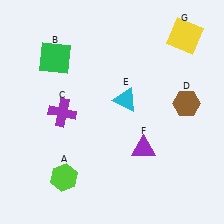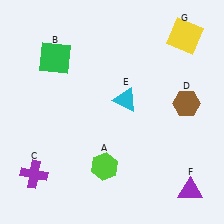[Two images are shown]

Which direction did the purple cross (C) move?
The purple cross (C) moved down.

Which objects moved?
The objects that moved are: the lime hexagon (A), the purple cross (C), the purple triangle (F).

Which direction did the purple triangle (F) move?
The purple triangle (F) moved right.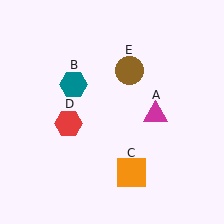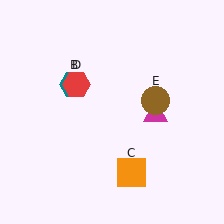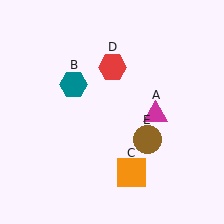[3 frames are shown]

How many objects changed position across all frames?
2 objects changed position: red hexagon (object D), brown circle (object E).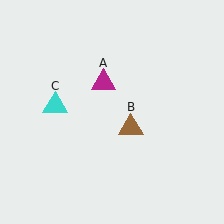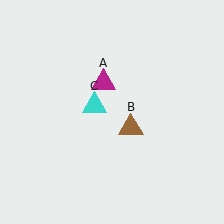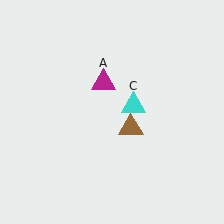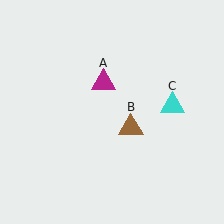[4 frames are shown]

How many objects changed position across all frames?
1 object changed position: cyan triangle (object C).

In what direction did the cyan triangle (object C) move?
The cyan triangle (object C) moved right.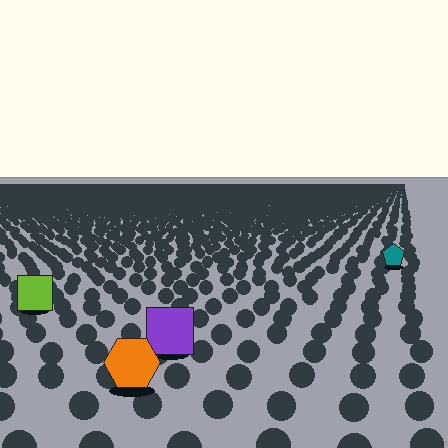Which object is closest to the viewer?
The orange hexagon is closest. The texture marks near it are larger and more spread out.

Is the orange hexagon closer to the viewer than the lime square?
Yes. The orange hexagon is closer — you can tell from the texture gradient: the ground texture is coarser near it.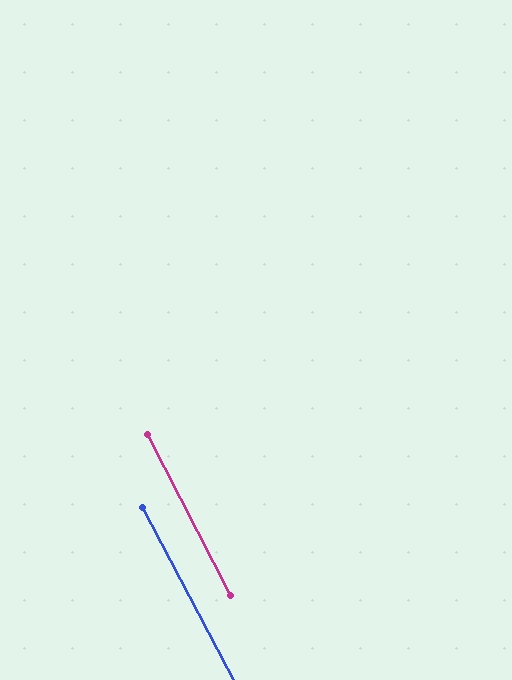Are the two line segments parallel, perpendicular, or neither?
Parallel — their directions differ by only 0.4°.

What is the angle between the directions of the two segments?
Approximately 0 degrees.